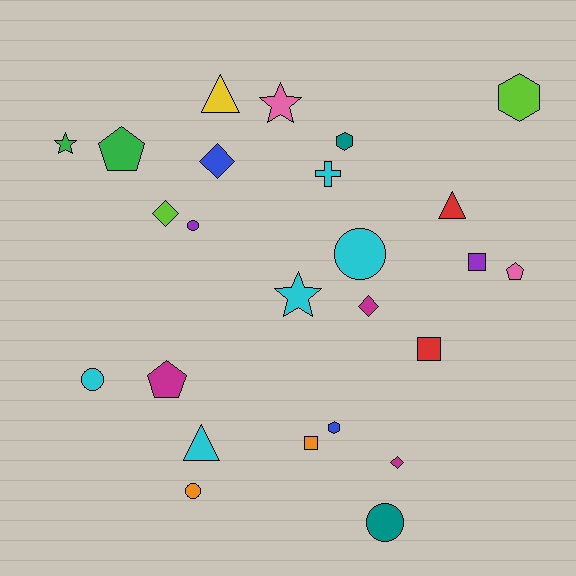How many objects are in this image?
There are 25 objects.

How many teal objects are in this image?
There are 2 teal objects.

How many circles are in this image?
There are 5 circles.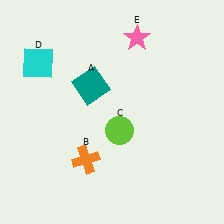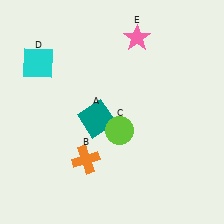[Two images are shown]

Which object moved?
The teal square (A) moved down.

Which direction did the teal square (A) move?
The teal square (A) moved down.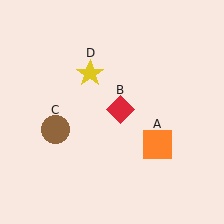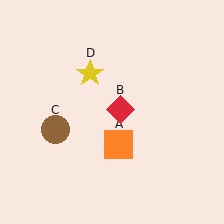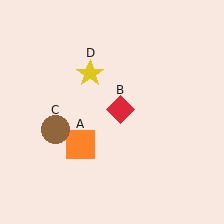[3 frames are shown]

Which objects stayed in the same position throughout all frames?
Red diamond (object B) and brown circle (object C) and yellow star (object D) remained stationary.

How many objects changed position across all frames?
1 object changed position: orange square (object A).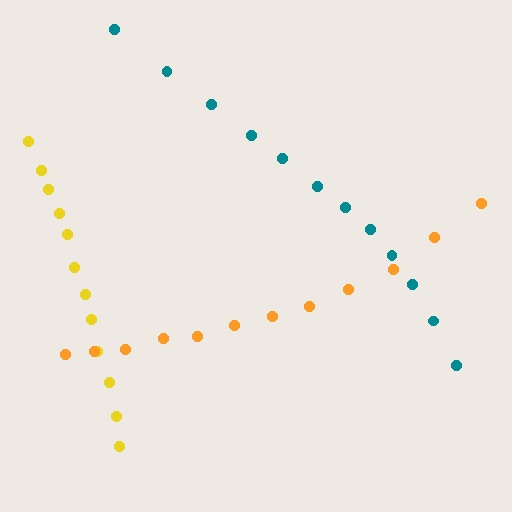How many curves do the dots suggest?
There are 3 distinct paths.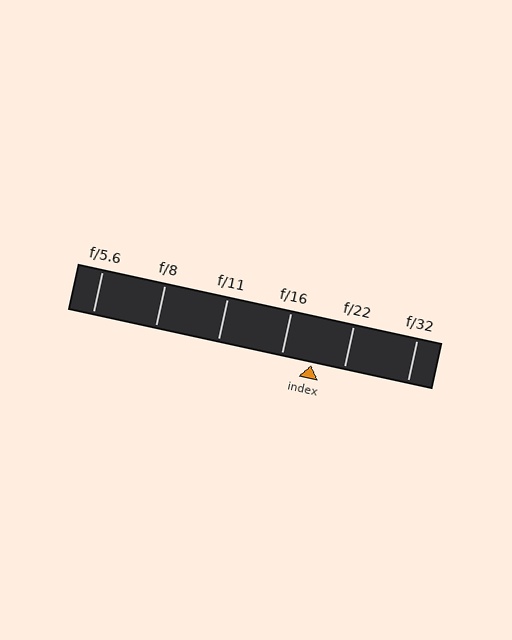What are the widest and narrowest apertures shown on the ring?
The widest aperture shown is f/5.6 and the narrowest is f/32.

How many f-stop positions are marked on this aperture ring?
There are 6 f-stop positions marked.